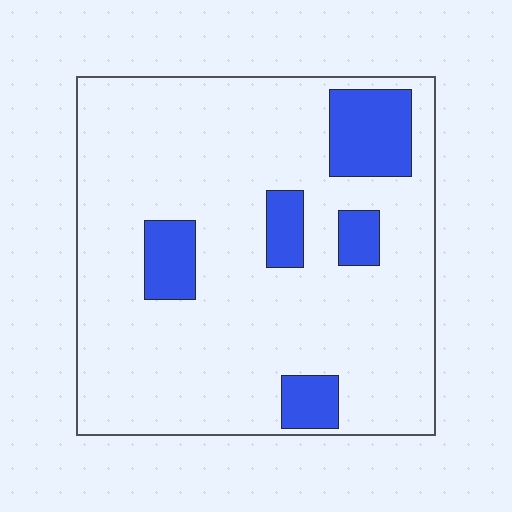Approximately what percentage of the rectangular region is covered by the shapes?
Approximately 15%.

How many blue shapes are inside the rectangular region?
5.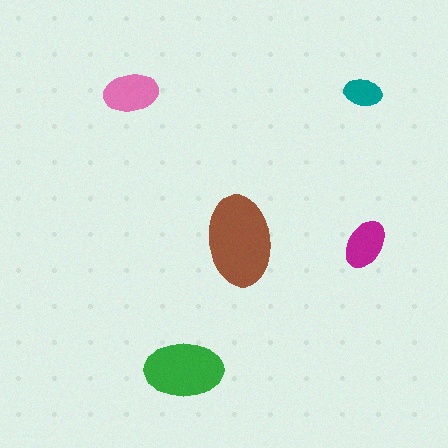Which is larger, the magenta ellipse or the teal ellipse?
The magenta one.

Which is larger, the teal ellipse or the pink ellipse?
The pink one.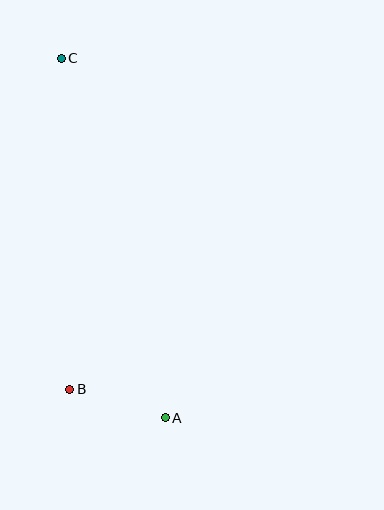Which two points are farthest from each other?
Points A and C are farthest from each other.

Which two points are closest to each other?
Points A and B are closest to each other.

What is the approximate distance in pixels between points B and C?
The distance between B and C is approximately 331 pixels.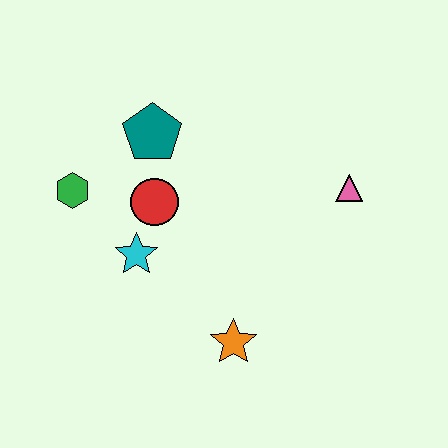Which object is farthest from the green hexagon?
The pink triangle is farthest from the green hexagon.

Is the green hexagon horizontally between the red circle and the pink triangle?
No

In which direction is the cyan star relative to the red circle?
The cyan star is below the red circle.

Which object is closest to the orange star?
The cyan star is closest to the orange star.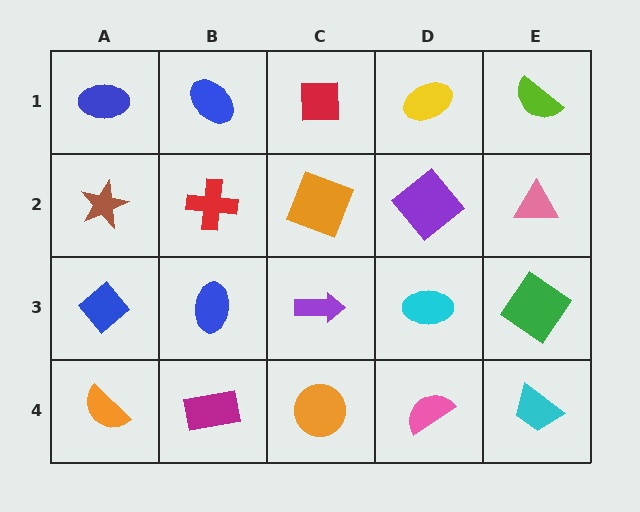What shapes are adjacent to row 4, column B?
A blue ellipse (row 3, column B), an orange semicircle (row 4, column A), an orange circle (row 4, column C).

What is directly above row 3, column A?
A brown star.